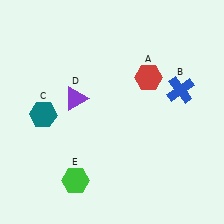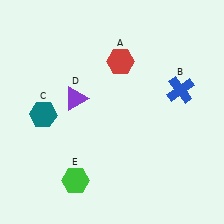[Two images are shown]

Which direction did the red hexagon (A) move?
The red hexagon (A) moved left.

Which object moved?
The red hexagon (A) moved left.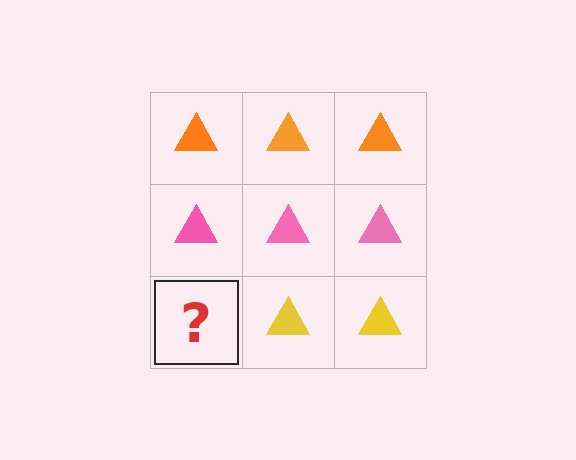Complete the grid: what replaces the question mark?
The question mark should be replaced with a yellow triangle.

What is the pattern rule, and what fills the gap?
The rule is that each row has a consistent color. The gap should be filled with a yellow triangle.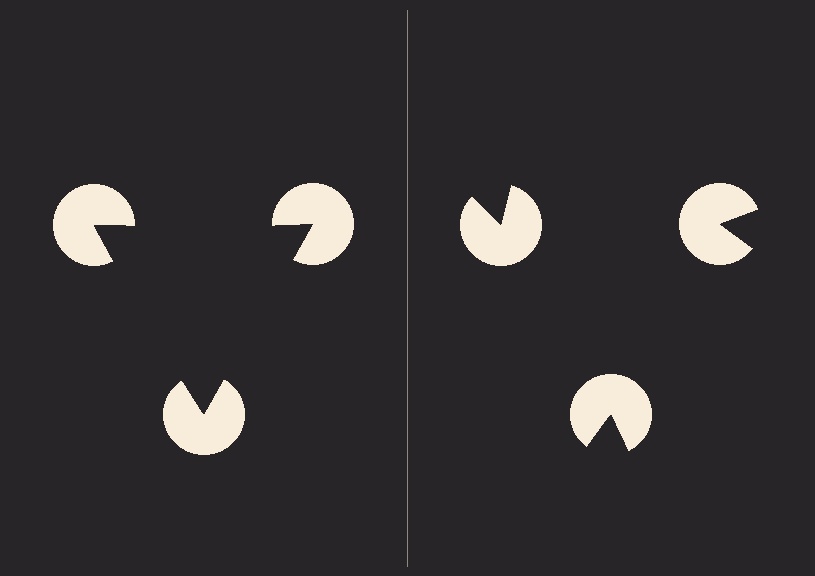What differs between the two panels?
The pac-man discs are positioned identically on both sides; only the wedge orientations differ. On the left they align to a triangle; on the right they are misaligned.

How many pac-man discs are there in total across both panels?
6 — 3 on each side.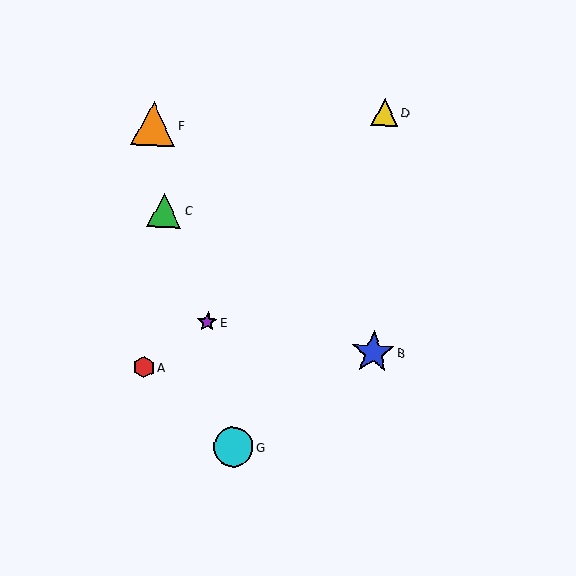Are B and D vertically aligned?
Yes, both are at x≈373.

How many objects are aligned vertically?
2 objects (B, D) are aligned vertically.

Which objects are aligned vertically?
Objects B, D are aligned vertically.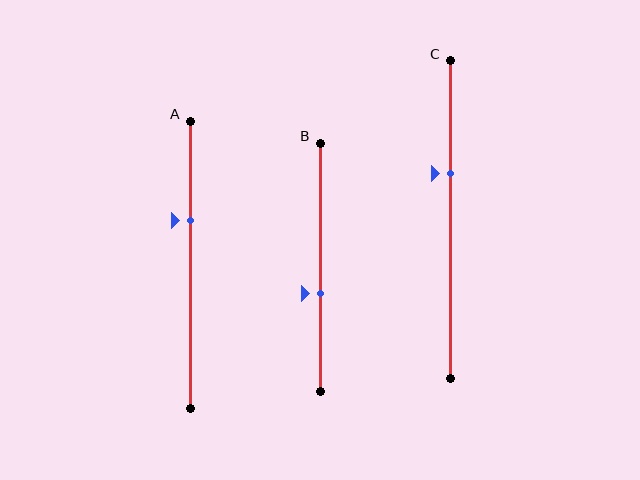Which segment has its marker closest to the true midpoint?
Segment B has its marker closest to the true midpoint.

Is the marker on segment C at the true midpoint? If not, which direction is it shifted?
No, the marker on segment C is shifted upward by about 14% of the segment length.